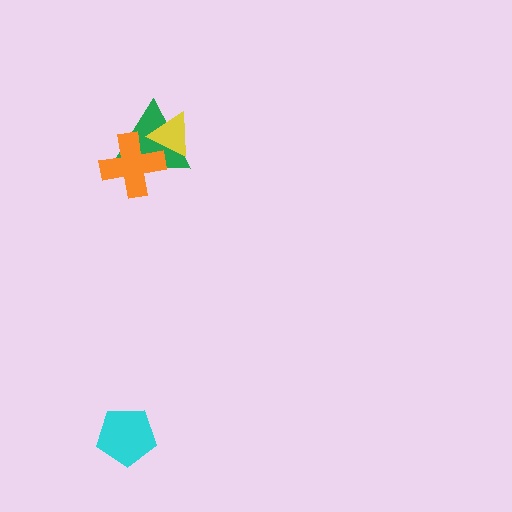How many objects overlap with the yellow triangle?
2 objects overlap with the yellow triangle.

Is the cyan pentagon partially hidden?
No, no other shape covers it.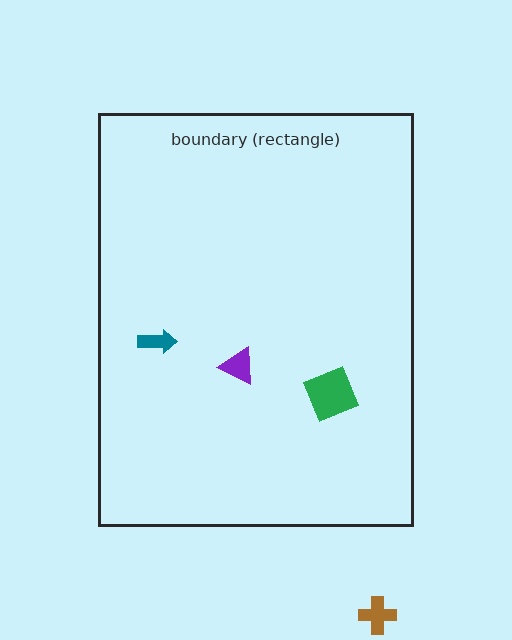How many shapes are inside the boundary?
3 inside, 1 outside.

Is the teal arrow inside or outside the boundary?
Inside.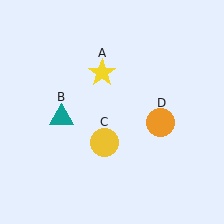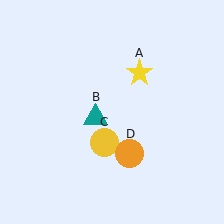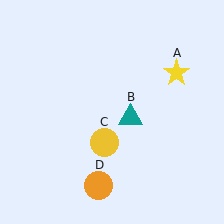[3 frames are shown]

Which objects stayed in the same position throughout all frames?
Yellow circle (object C) remained stationary.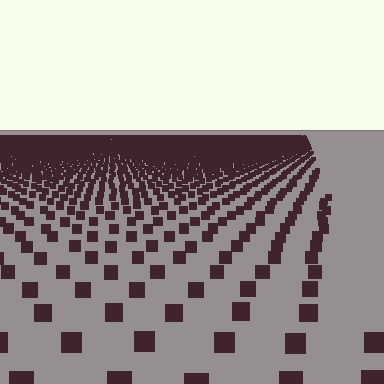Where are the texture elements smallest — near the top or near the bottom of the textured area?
Near the top.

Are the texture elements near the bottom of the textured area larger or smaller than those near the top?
Larger. Near the bottom, elements are closer to the viewer and appear at a bigger on-screen size.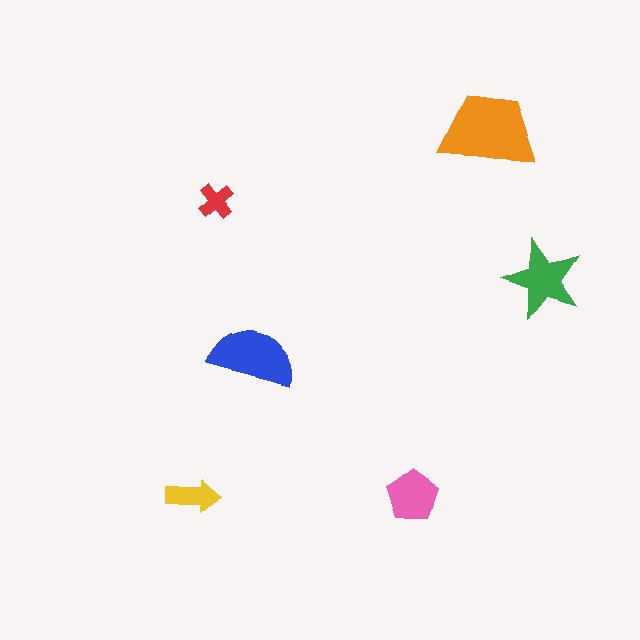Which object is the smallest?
The red cross.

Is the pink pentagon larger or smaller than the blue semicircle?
Smaller.